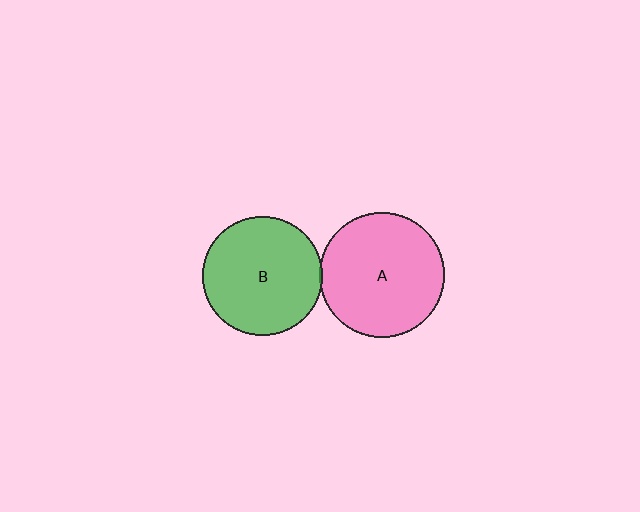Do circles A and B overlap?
Yes.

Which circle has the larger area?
Circle A (pink).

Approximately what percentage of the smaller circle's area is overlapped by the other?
Approximately 5%.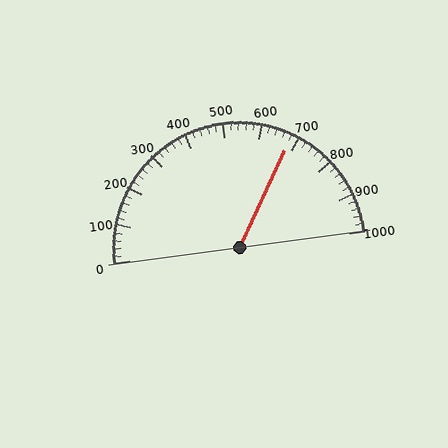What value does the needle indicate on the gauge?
The needle indicates approximately 680.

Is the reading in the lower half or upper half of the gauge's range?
The reading is in the upper half of the range (0 to 1000).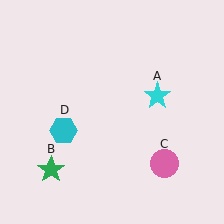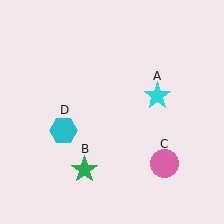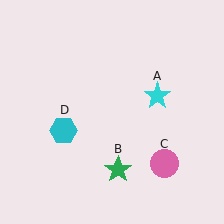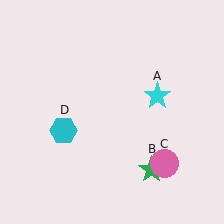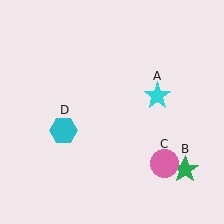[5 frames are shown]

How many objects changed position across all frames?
1 object changed position: green star (object B).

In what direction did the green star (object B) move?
The green star (object B) moved right.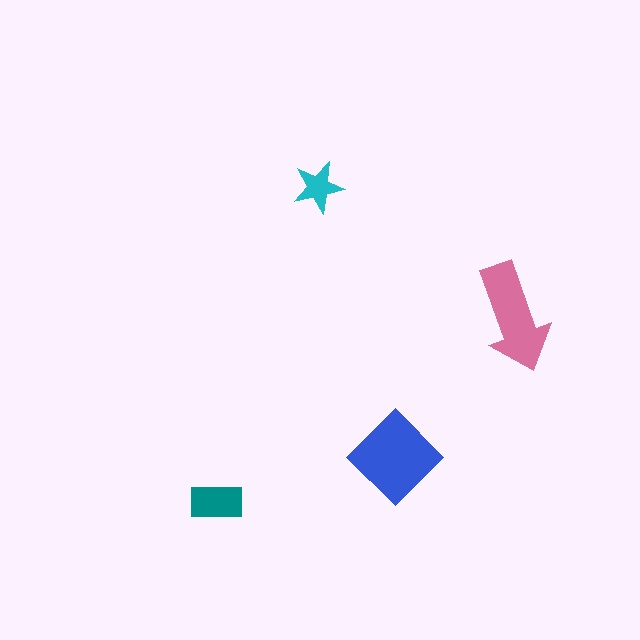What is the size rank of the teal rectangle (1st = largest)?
3rd.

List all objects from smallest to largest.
The cyan star, the teal rectangle, the pink arrow, the blue diamond.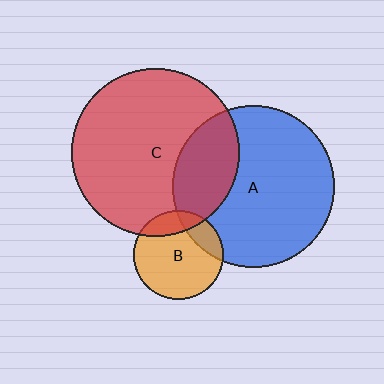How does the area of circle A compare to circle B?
Approximately 3.2 times.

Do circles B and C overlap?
Yes.